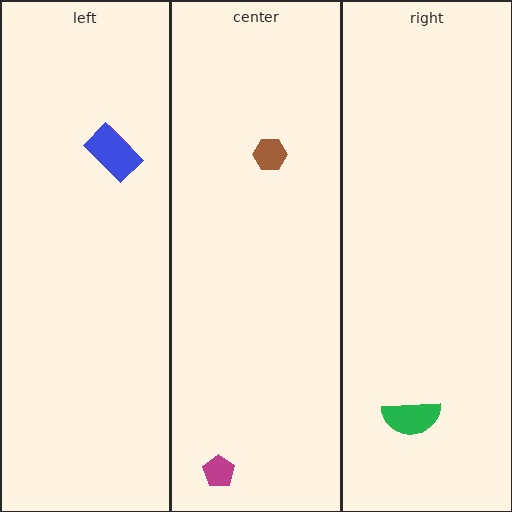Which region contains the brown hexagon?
The center region.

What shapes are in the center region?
The magenta pentagon, the brown hexagon.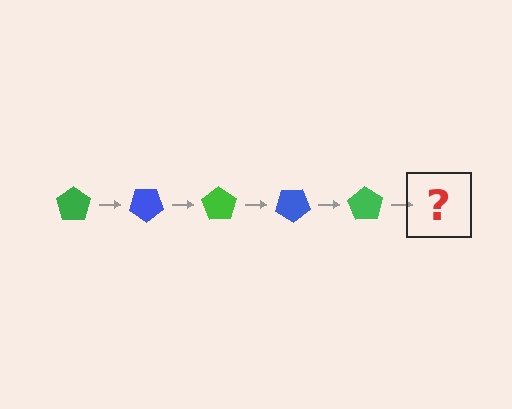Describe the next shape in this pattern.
It should be a blue pentagon, rotated 175 degrees from the start.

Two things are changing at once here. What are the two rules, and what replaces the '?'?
The two rules are that it rotates 35 degrees each step and the color cycles through green and blue. The '?' should be a blue pentagon, rotated 175 degrees from the start.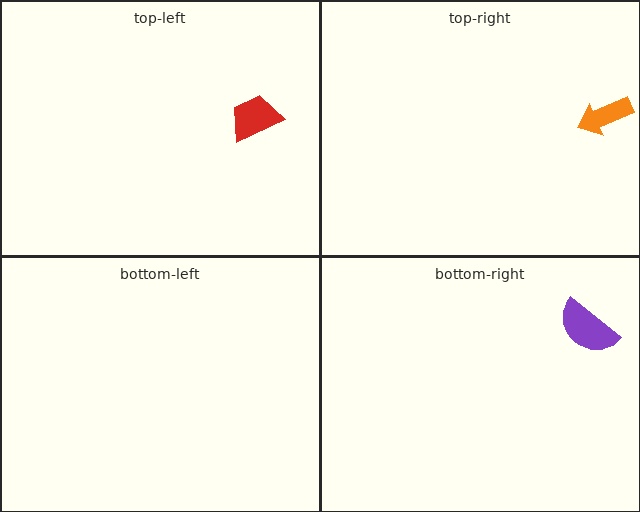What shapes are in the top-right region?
The orange arrow.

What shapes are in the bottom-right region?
The purple semicircle.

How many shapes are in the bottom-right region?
1.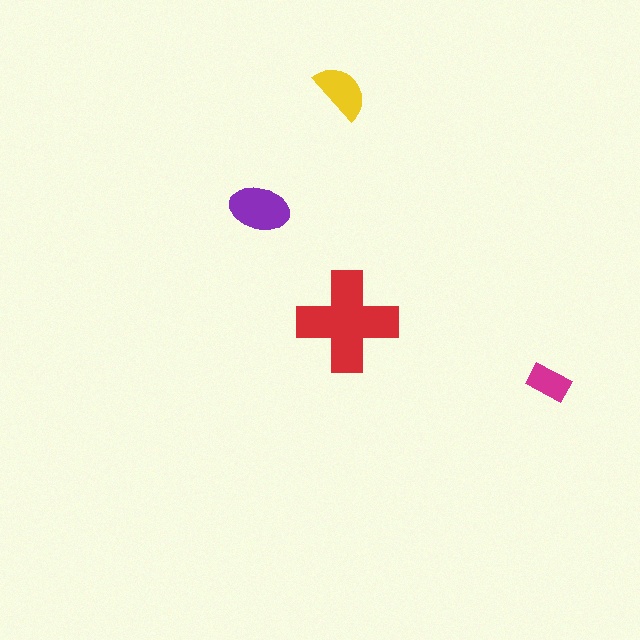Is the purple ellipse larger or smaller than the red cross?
Smaller.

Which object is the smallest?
The magenta rectangle.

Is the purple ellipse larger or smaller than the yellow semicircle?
Larger.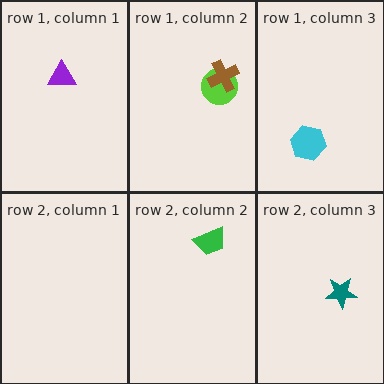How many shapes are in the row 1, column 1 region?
1.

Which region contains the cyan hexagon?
The row 1, column 3 region.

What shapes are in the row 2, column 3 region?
The teal star.